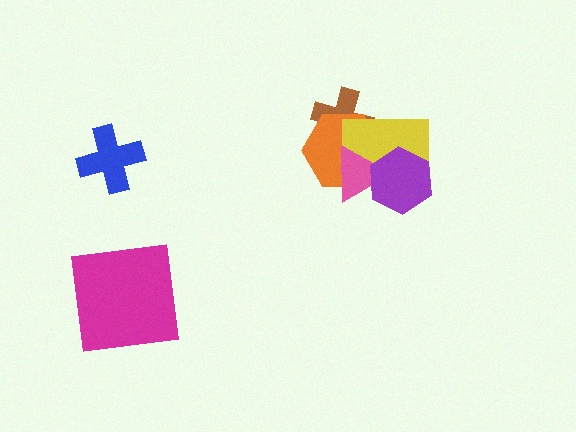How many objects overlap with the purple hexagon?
3 objects overlap with the purple hexagon.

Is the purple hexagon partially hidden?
No, no other shape covers it.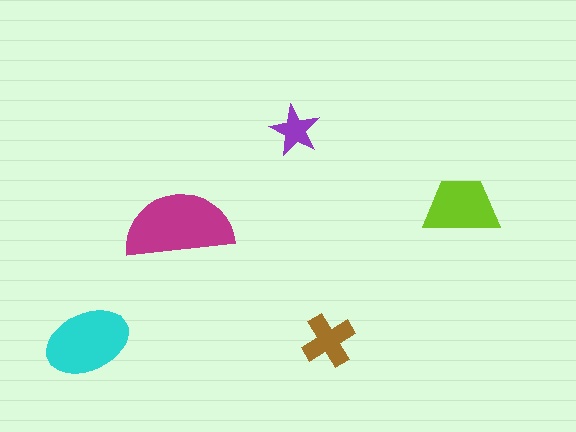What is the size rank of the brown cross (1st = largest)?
4th.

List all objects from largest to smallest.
The magenta semicircle, the cyan ellipse, the lime trapezoid, the brown cross, the purple star.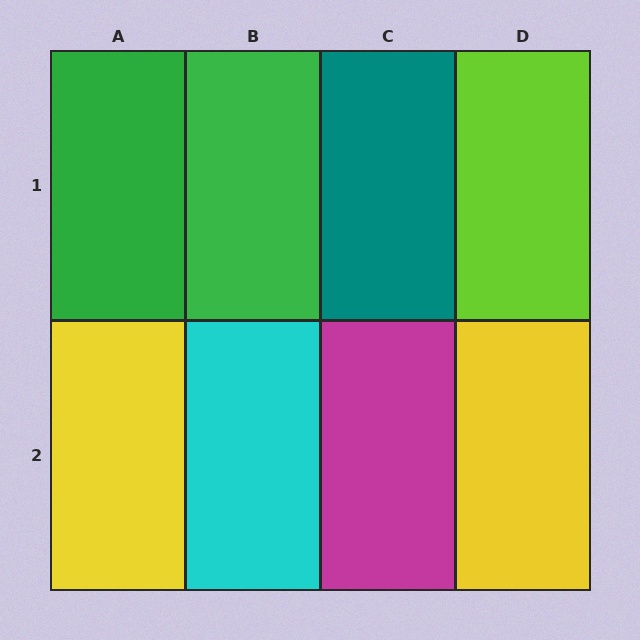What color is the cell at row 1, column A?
Green.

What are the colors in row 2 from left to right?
Yellow, cyan, magenta, yellow.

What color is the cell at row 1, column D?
Lime.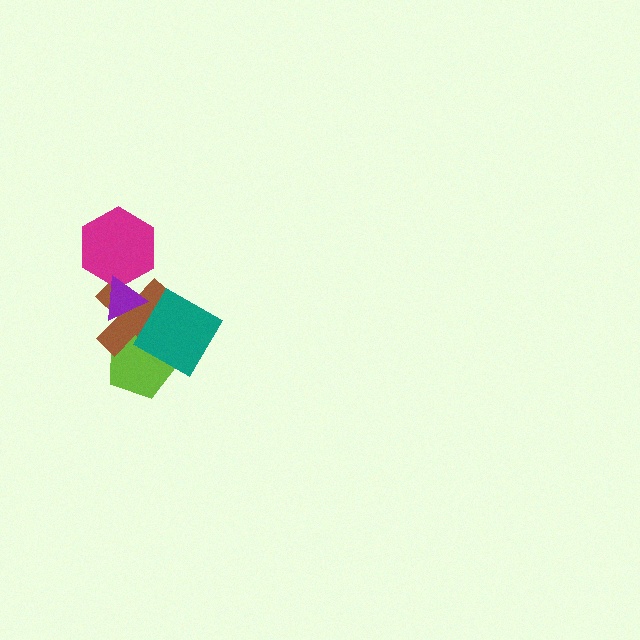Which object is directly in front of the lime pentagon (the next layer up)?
The brown cross is directly in front of the lime pentagon.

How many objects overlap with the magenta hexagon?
2 objects overlap with the magenta hexagon.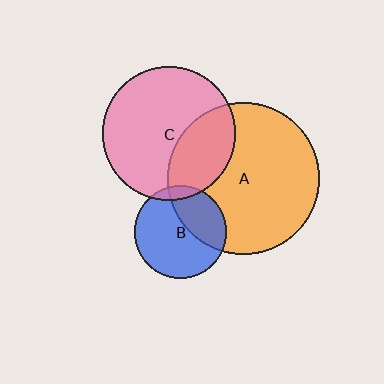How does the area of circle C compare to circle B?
Approximately 2.1 times.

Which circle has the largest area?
Circle A (orange).